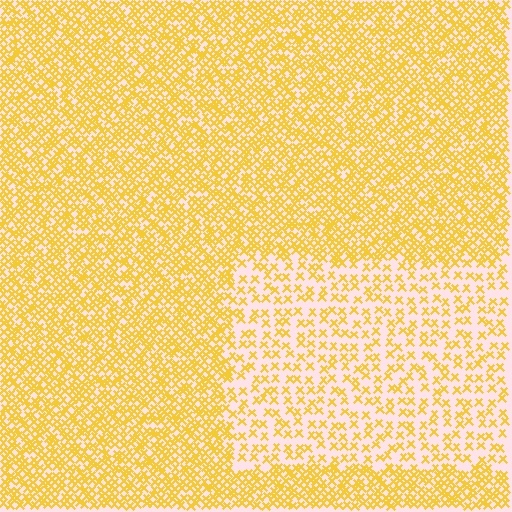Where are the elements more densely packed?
The elements are more densely packed outside the rectangle boundary.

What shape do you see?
I see a rectangle.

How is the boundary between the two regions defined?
The boundary is defined by a change in element density (approximately 2.3x ratio). All elements are the same color, size, and shape.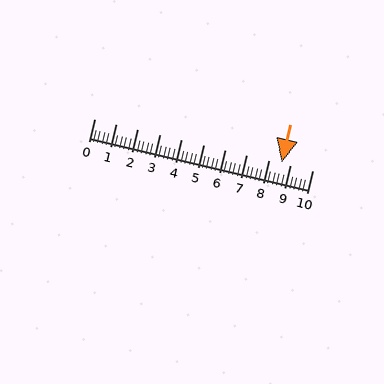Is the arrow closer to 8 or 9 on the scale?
The arrow is closer to 9.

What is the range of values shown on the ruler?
The ruler shows values from 0 to 10.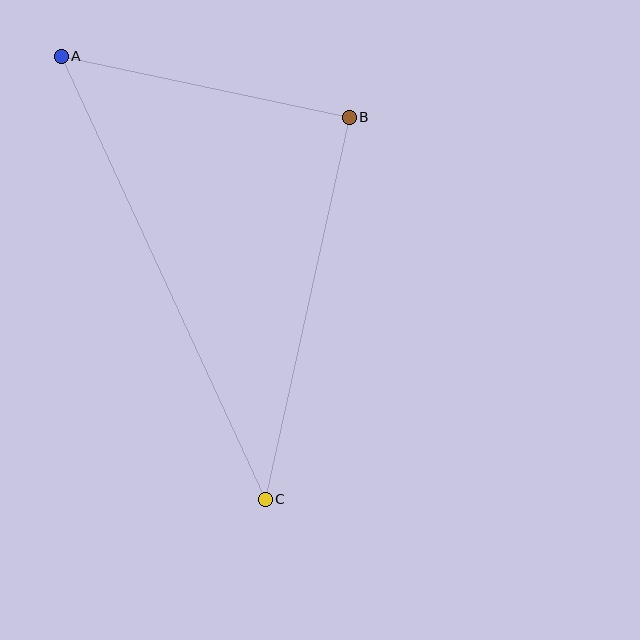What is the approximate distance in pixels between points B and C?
The distance between B and C is approximately 391 pixels.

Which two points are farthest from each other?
Points A and C are farthest from each other.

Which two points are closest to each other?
Points A and B are closest to each other.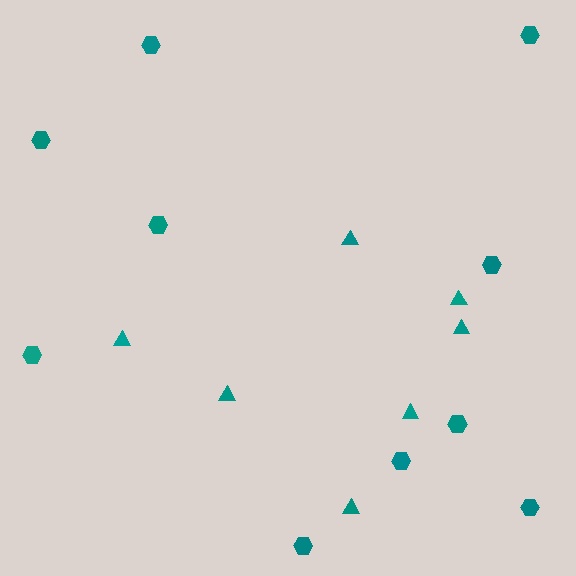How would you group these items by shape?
There are 2 groups: one group of triangles (7) and one group of hexagons (10).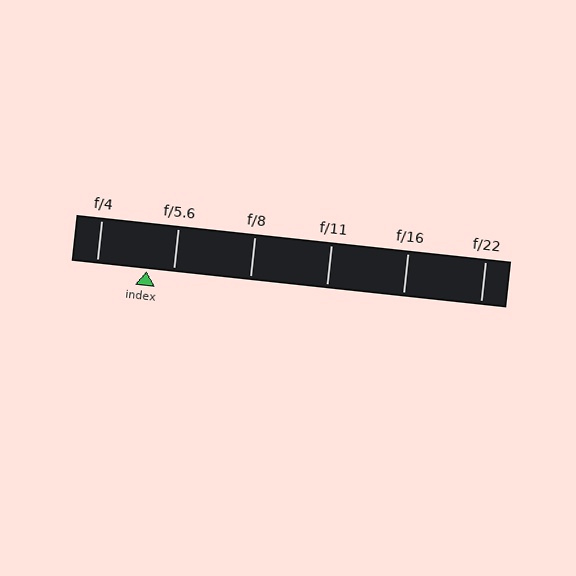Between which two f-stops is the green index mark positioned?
The index mark is between f/4 and f/5.6.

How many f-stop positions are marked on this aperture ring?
There are 6 f-stop positions marked.